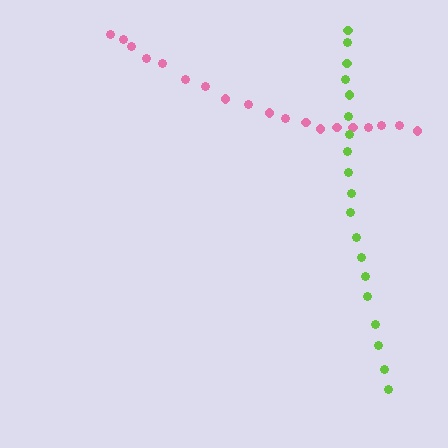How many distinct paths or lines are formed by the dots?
There are 2 distinct paths.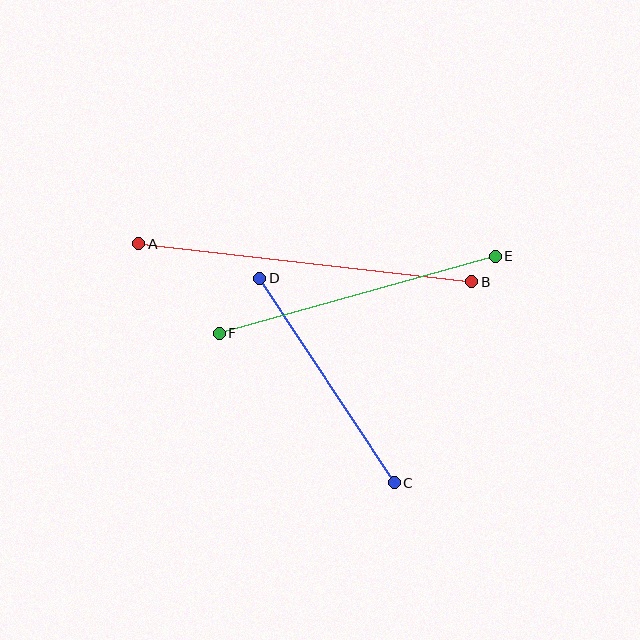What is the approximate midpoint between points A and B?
The midpoint is at approximately (305, 263) pixels.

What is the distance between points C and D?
The distance is approximately 245 pixels.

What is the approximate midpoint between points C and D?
The midpoint is at approximately (327, 381) pixels.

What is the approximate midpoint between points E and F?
The midpoint is at approximately (357, 295) pixels.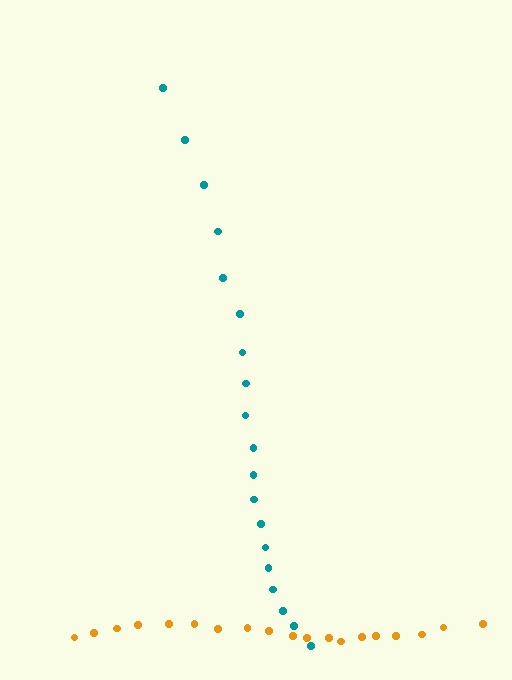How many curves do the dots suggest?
There are 2 distinct paths.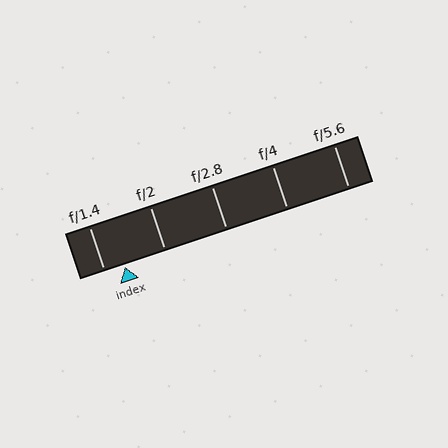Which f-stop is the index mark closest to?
The index mark is closest to f/1.4.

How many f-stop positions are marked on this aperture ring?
There are 5 f-stop positions marked.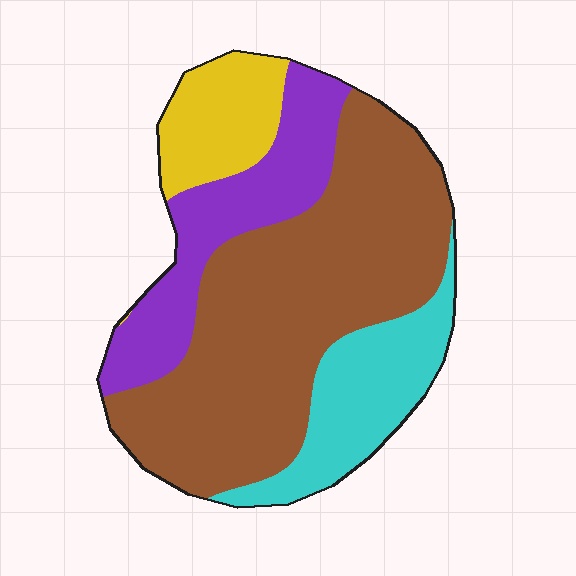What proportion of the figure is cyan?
Cyan covers about 15% of the figure.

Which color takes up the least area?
Yellow, at roughly 10%.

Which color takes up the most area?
Brown, at roughly 50%.